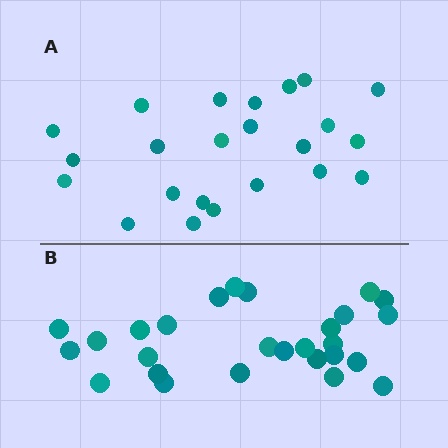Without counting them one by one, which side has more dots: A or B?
Region B (the bottom region) has more dots.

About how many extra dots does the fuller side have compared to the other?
Region B has about 4 more dots than region A.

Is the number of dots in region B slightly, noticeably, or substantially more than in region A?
Region B has only slightly more — the two regions are fairly close. The ratio is roughly 1.2 to 1.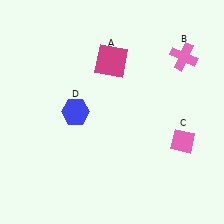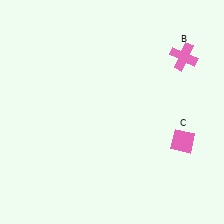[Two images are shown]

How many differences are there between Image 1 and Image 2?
There are 2 differences between the two images.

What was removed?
The magenta square (A), the blue hexagon (D) were removed in Image 2.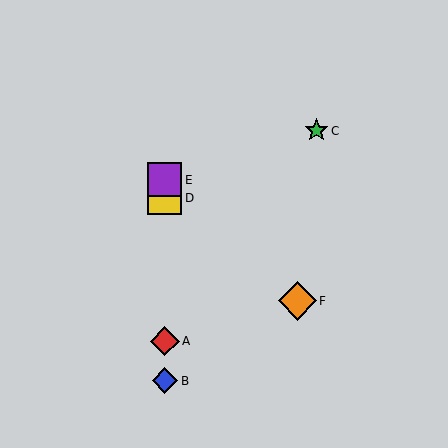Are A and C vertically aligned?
No, A is at x≈165 and C is at x≈317.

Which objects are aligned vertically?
Objects A, B, D, E are aligned vertically.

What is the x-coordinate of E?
Object E is at x≈165.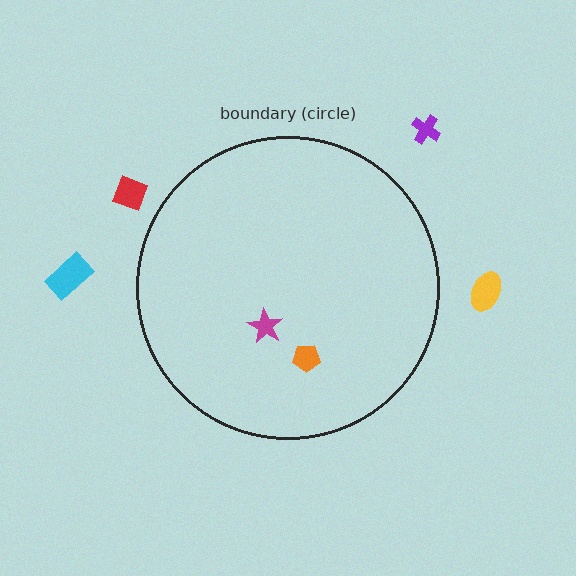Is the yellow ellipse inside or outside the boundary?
Outside.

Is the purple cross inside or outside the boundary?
Outside.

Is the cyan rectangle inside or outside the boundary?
Outside.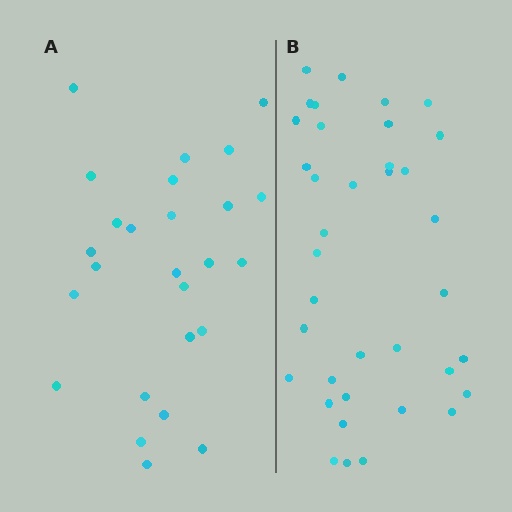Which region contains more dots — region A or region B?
Region B (the right region) has more dots.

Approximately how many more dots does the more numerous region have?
Region B has roughly 12 or so more dots than region A.